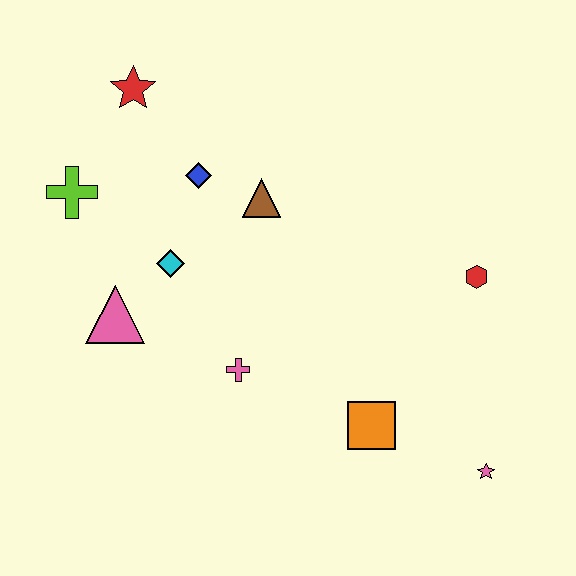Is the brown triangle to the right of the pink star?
No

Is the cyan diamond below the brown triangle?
Yes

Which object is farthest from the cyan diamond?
The pink star is farthest from the cyan diamond.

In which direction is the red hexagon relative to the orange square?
The red hexagon is above the orange square.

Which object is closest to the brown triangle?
The blue diamond is closest to the brown triangle.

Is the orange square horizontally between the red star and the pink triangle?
No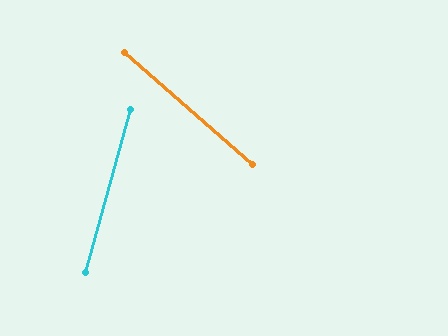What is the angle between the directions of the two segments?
Approximately 64 degrees.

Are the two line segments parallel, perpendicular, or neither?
Neither parallel nor perpendicular — they differ by about 64°.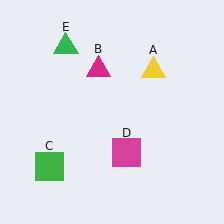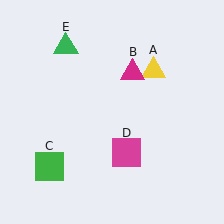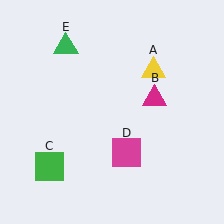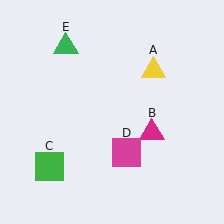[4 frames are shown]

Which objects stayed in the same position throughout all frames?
Yellow triangle (object A) and green square (object C) and magenta square (object D) and green triangle (object E) remained stationary.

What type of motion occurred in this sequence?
The magenta triangle (object B) rotated clockwise around the center of the scene.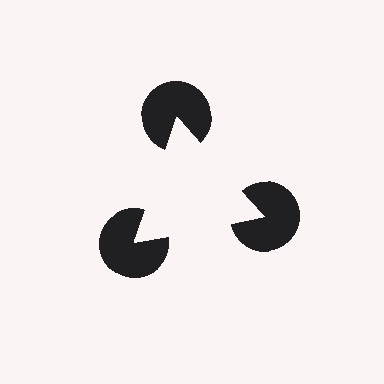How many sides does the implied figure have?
3 sides.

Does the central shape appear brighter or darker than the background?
It typically appears slightly brighter than the background, even though no actual brightness change is drawn.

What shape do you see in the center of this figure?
An illusory triangle — its edges are inferred from the aligned wedge cuts in the pac-man discs, not physically drawn.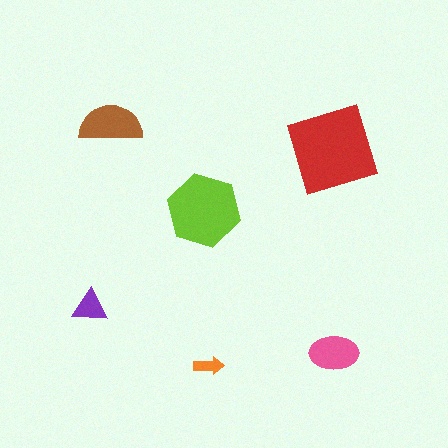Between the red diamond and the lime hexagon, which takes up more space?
The red diamond.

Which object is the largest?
The red diamond.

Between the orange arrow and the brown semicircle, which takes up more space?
The brown semicircle.